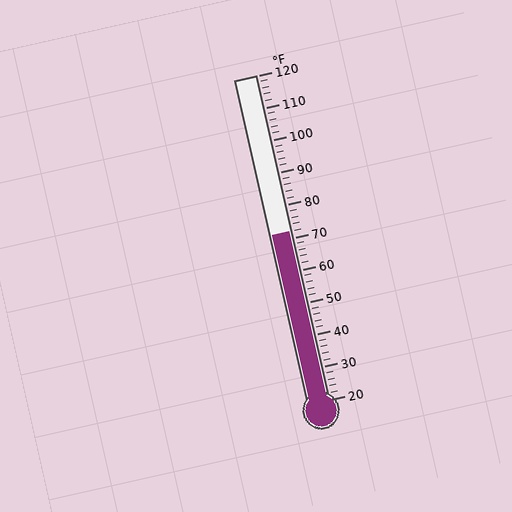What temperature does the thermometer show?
The thermometer shows approximately 72°F.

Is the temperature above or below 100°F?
The temperature is below 100°F.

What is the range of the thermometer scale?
The thermometer scale ranges from 20°F to 120°F.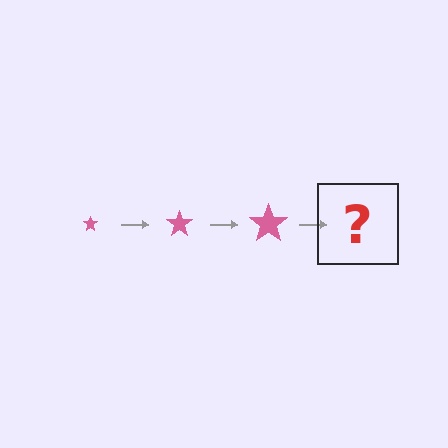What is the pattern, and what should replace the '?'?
The pattern is that the star gets progressively larger each step. The '?' should be a pink star, larger than the previous one.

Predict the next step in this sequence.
The next step is a pink star, larger than the previous one.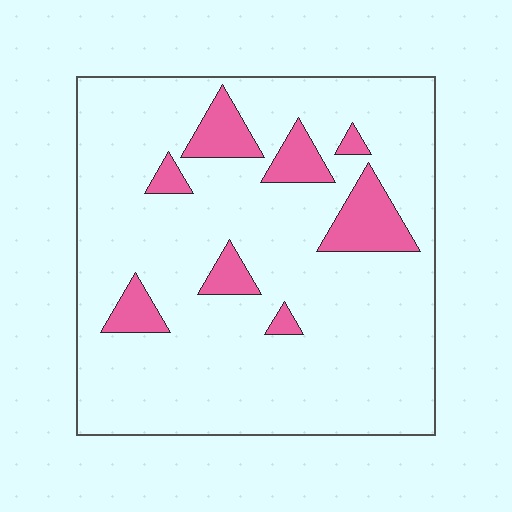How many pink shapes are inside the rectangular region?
8.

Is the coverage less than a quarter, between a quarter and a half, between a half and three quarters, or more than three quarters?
Less than a quarter.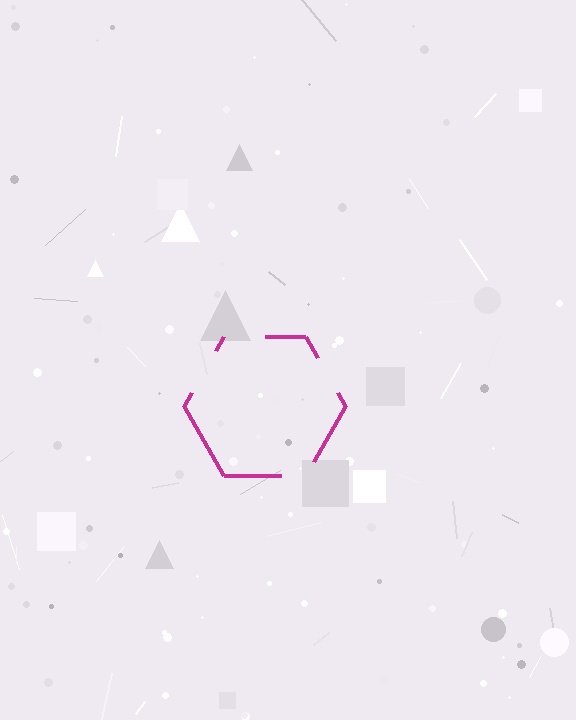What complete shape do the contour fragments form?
The contour fragments form a hexagon.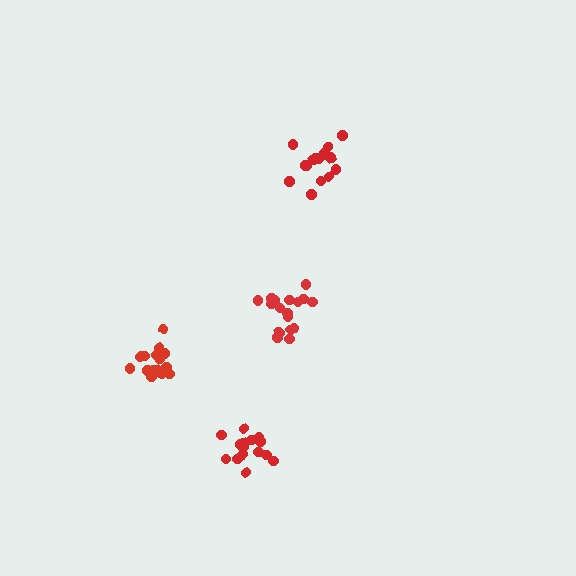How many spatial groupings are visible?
There are 4 spatial groupings.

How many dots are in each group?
Group 1: 17 dots, Group 2: 15 dots, Group 3: 17 dots, Group 4: 16 dots (65 total).